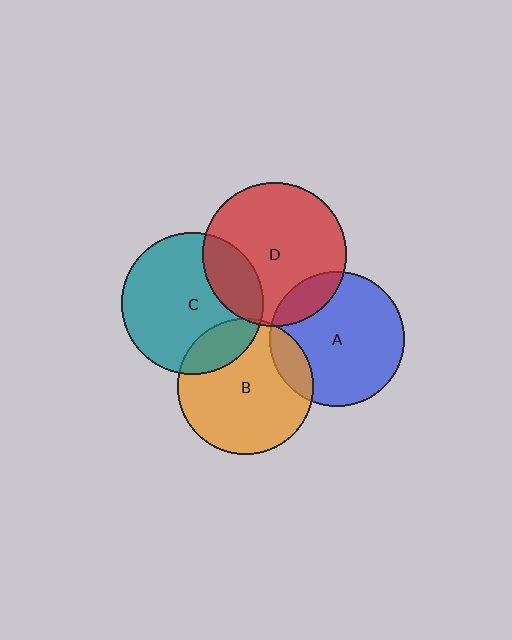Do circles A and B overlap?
Yes.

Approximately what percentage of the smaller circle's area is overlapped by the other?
Approximately 15%.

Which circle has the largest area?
Circle D (red).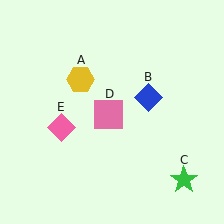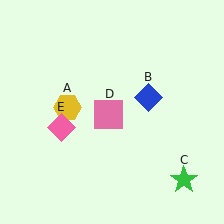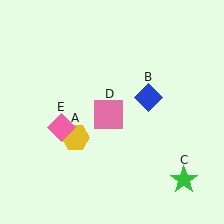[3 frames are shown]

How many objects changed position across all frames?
1 object changed position: yellow hexagon (object A).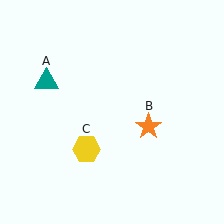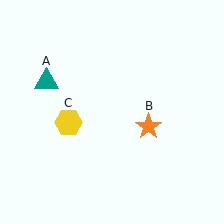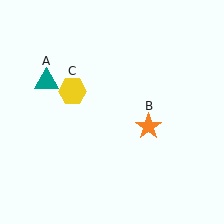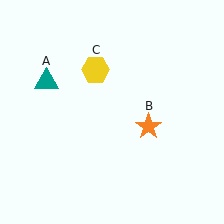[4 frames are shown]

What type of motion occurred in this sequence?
The yellow hexagon (object C) rotated clockwise around the center of the scene.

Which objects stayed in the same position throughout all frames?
Teal triangle (object A) and orange star (object B) remained stationary.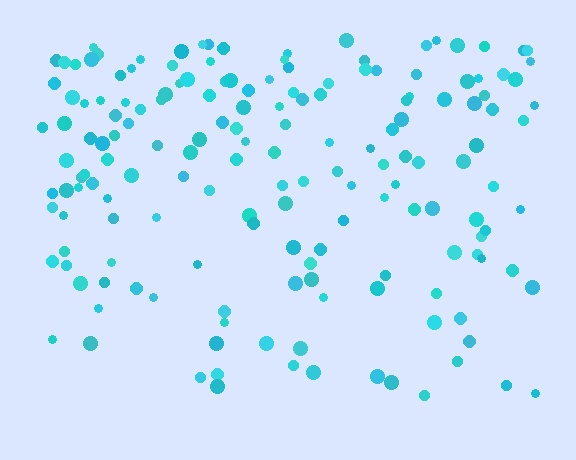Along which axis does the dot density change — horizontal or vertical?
Vertical.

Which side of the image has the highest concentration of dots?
The top.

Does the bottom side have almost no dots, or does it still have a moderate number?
Still a moderate number, just noticeably fewer than the top.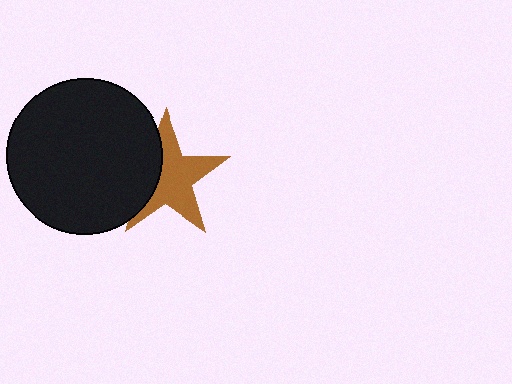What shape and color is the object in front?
The object in front is a black circle.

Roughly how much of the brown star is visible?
Most of it is visible (roughly 66%).